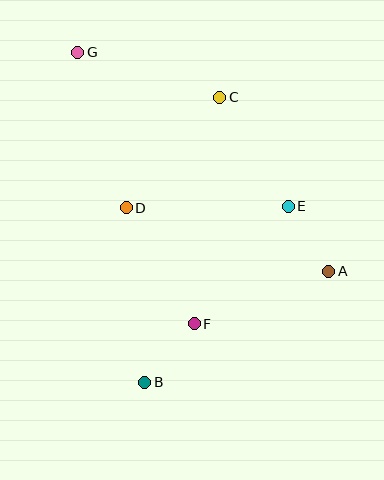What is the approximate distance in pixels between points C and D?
The distance between C and D is approximately 144 pixels.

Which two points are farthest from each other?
Points B and G are farthest from each other.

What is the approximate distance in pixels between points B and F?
The distance between B and F is approximately 77 pixels.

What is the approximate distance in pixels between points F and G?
The distance between F and G is approximately 295 pixels.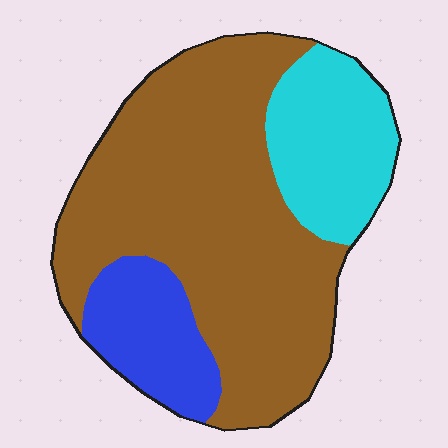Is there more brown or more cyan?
Brown.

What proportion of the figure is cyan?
Cyan covers about 20% of the figure.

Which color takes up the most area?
Brown, at roughly 65%.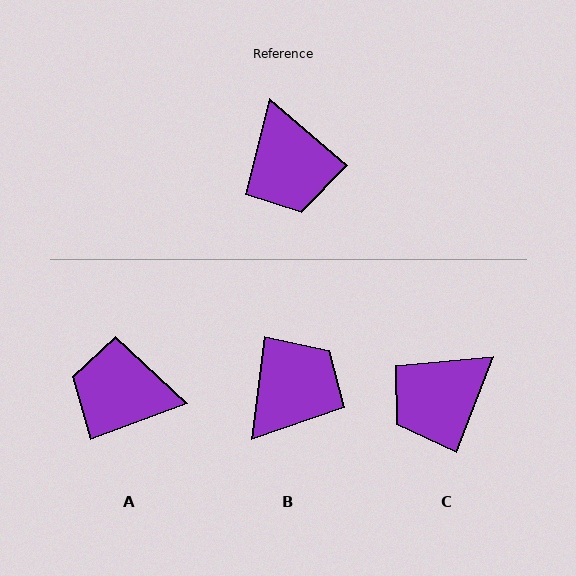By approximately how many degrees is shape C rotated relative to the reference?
Approximately 71 degrees clockwise.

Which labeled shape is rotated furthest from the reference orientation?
B, about 123 degrees away.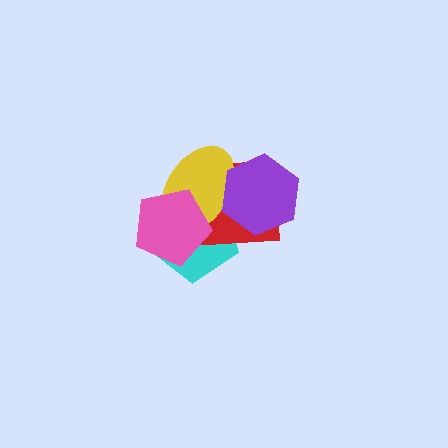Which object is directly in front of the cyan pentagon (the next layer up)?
The red square is directly in front of the cyan pentagon.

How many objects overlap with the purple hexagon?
3 objects overlap with the purple hexagon.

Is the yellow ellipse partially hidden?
Yes, it is partially covered by another shape.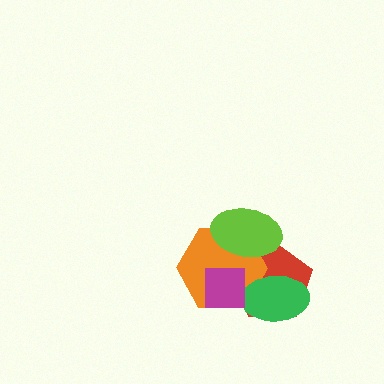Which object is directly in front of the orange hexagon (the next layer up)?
The green ellipse is directly in front of the orange hexagon.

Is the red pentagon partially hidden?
Yes, it is partially covered by another shape.